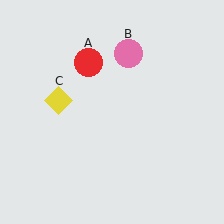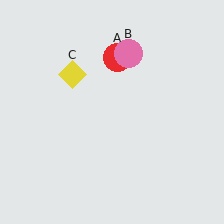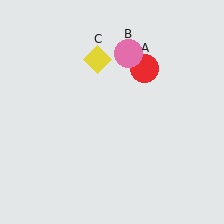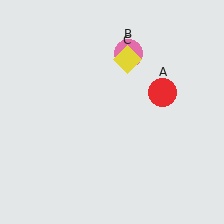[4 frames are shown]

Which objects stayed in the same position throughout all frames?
Pink circle (object B) remained stationary.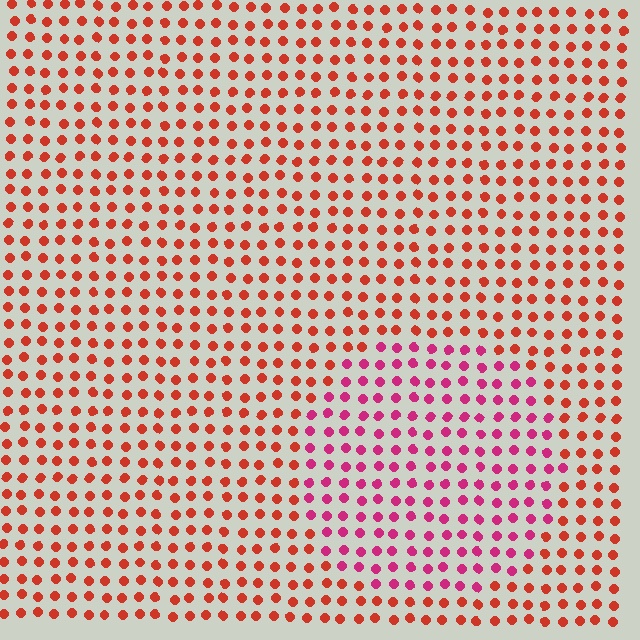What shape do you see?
I see a circle.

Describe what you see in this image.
The image is filled with small red elements in a uniform arrangement. A circle-shaped region is visible where the elements are tinted to a slightly different hue, forming a subtle color boundary.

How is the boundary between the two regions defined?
The boundary is defined purely by a slight shift in hue (about 37 degrees). Spacing, size, and orientation are identical on both sides.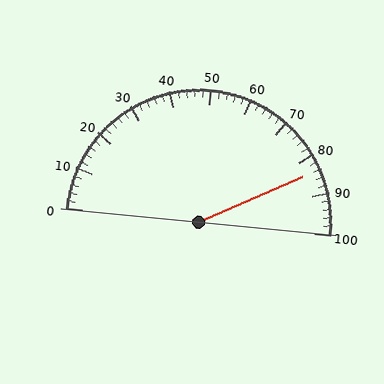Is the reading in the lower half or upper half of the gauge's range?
The reading is in the upper half of the range (0 to 100).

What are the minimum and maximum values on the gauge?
The gauge ranges from 0 to 100.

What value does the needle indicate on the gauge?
The needle indicates approximately 84.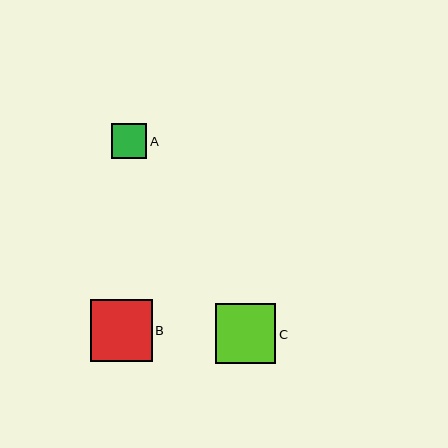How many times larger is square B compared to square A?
Square B is approximately 1.8 times the size of square A.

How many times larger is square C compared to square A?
Square C is approximately 1.7 times the size of square A.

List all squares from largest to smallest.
From largest to smallest: B, C, A.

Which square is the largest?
Square B is the largest with a size of approximately 62 pixels.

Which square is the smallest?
Square A is the smallest with a size of approximately 35 pixels.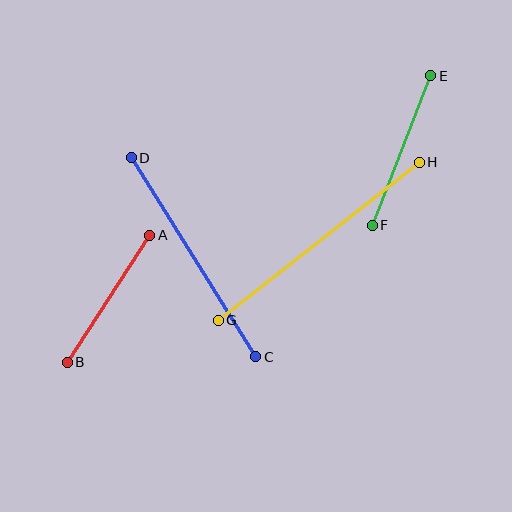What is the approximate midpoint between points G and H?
The midpoint is at approximately (319, 241) pixels.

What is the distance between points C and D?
The distance is approximately 235 pixels.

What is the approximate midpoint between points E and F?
The midpoint is at approximately (401, 150) pixels.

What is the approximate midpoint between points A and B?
The midpoint is at approximately (109, 299) pixels.